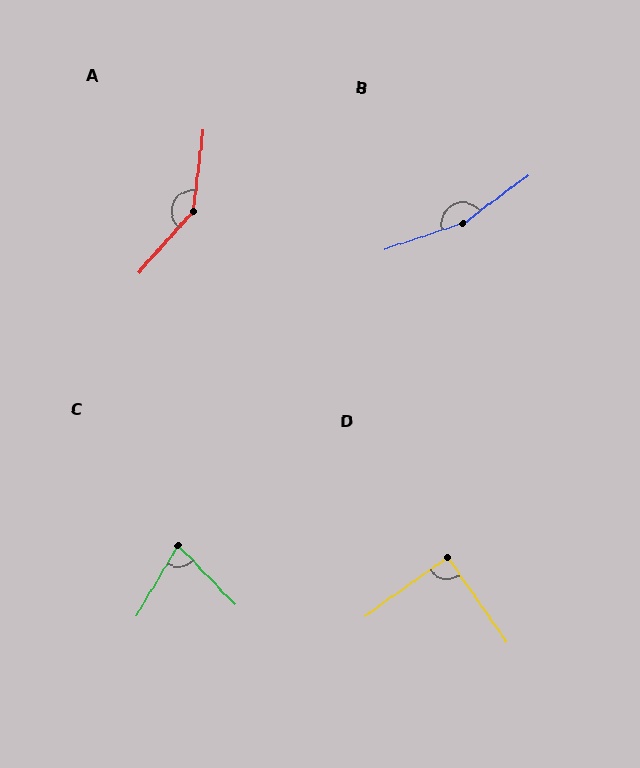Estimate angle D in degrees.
Approximately 89 degrees.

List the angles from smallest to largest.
C (74°), D (89°), A (145°), B (162°).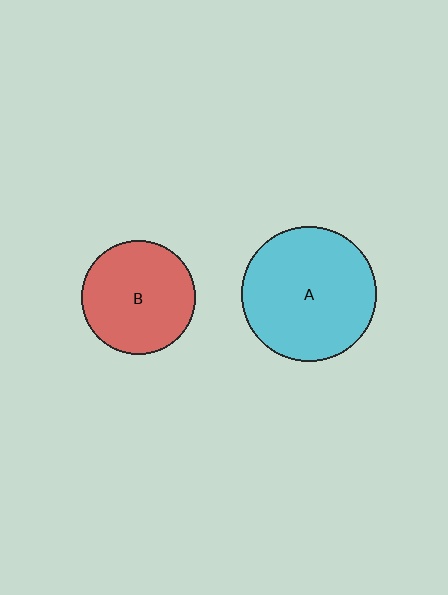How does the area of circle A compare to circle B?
Approximately 1.4 times.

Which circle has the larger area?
Circle A (cyan).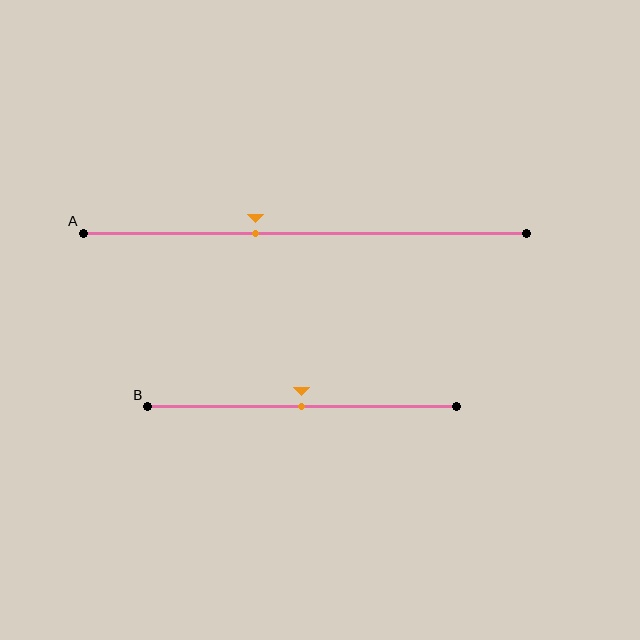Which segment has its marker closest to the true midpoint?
Segment B has its marker closest to the true midpoint.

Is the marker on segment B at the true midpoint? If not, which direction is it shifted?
Yes, the marker on segment B is at the true midpoint.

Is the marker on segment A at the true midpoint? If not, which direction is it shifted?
No, the marker on segment A is shifted to the left by about 11% of the segment length.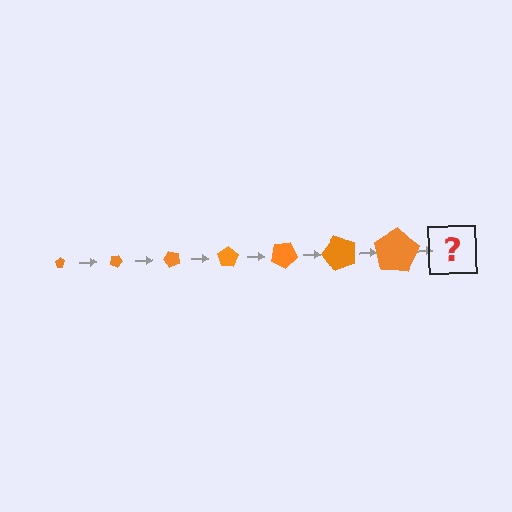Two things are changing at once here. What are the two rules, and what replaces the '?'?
The two rules are that the pentagon grows larger each step and it rotates 25 degrees each step. The '?' should be a pentagon, larger than the previous one and rotated 175 degrees from the start.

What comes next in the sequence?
The next element should be a pentagon, larger than the previous one and rotated 175 degrees from the start.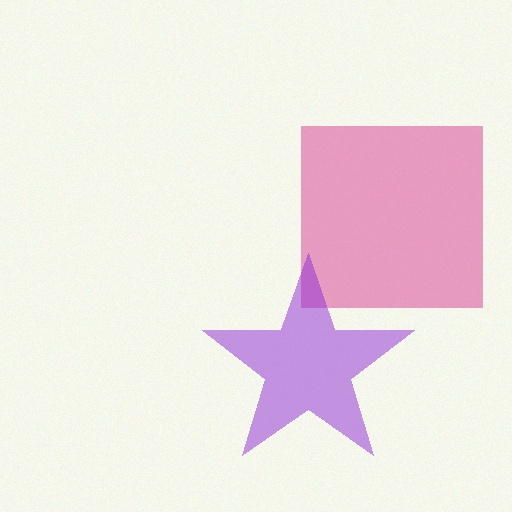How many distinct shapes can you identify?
There are 2 distinct shapes: a magenta square, a purple star.